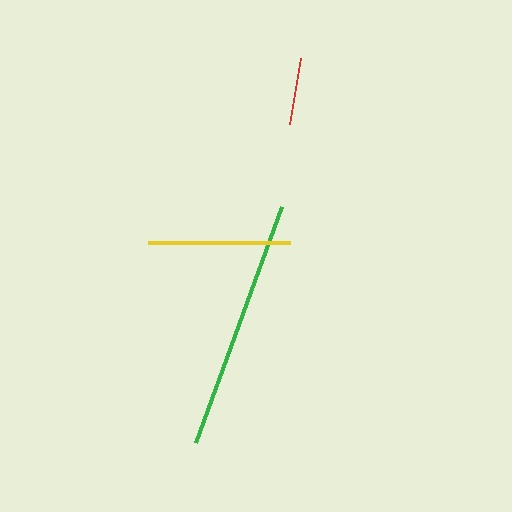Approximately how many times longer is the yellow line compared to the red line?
The yellow line is approximately 2.1 times the length of the red line.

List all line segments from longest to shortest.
From longest to shortest: green, yellow, red.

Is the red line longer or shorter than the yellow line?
The yellow line is longer than the red line.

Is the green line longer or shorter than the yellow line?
The green line is longer than the yellow line.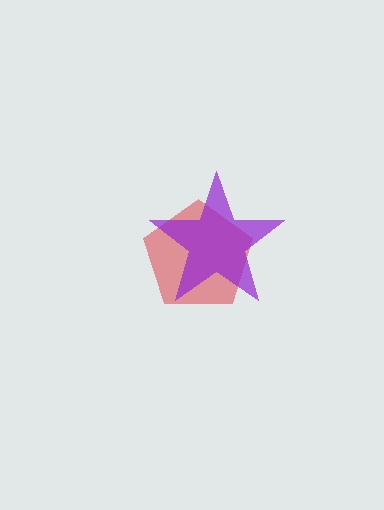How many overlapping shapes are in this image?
There are 2 overlapping shapes in the image.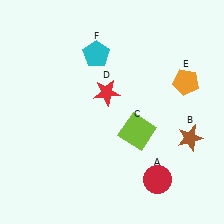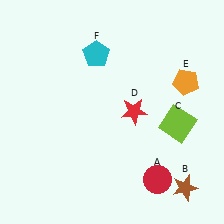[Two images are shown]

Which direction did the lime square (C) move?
The lime square (C) moved right.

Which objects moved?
The objects that moved are: the brown star (B), the lime square (C), the red star (D).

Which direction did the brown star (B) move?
The brown star (B) moved down.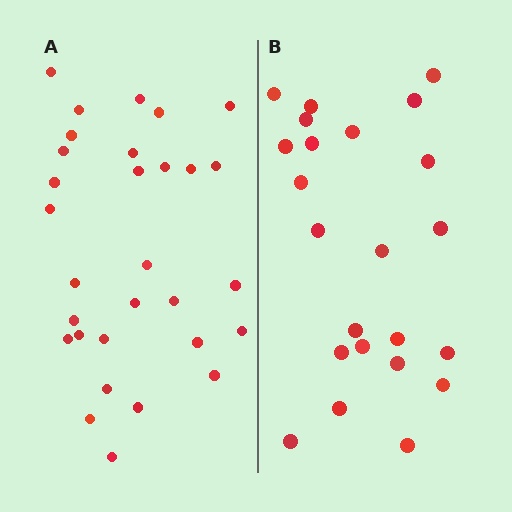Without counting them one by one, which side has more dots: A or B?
Region A (the left region) has more dots.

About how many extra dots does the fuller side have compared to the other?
Region A has roughly 8 or so more dots than region B.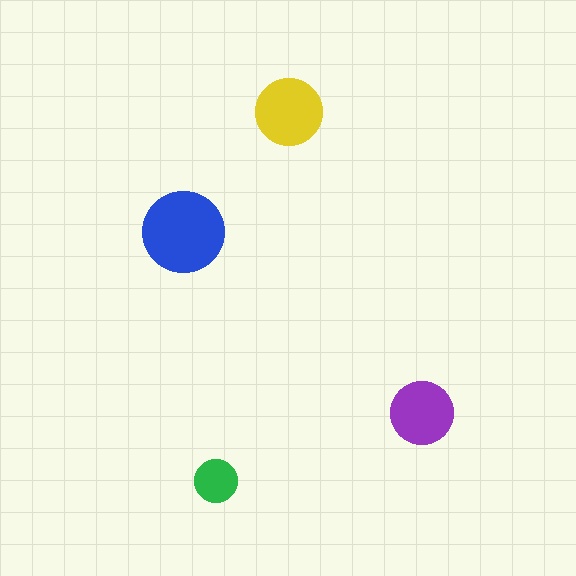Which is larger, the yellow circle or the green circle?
The yellow one.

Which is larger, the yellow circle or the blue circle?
The blue one.